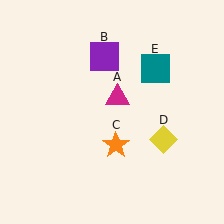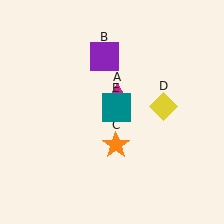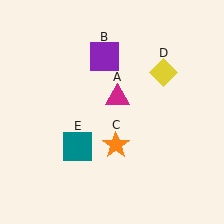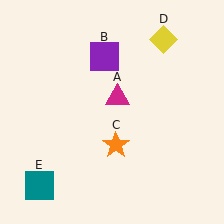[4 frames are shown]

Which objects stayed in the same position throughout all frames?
Magenta triangle (object A) and purple square (object B) and orange star (object C) remained stationary.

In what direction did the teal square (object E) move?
The teal square (object E) moved down and to the left.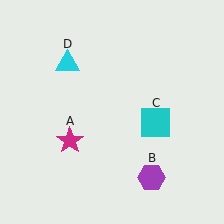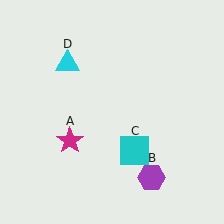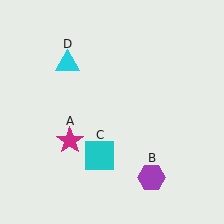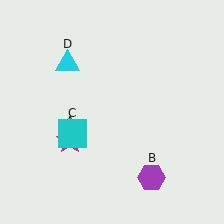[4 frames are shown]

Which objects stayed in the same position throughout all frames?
Magenta star (object A) and purple hexagon (object B) and cyan triangle (object D) remained stationary.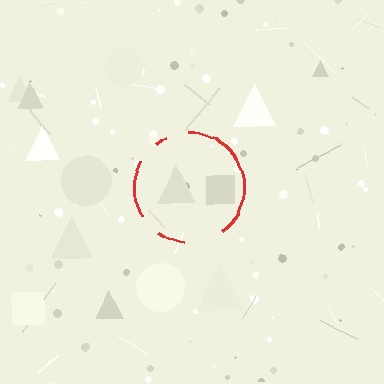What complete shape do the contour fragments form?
The contour fragments form a circle.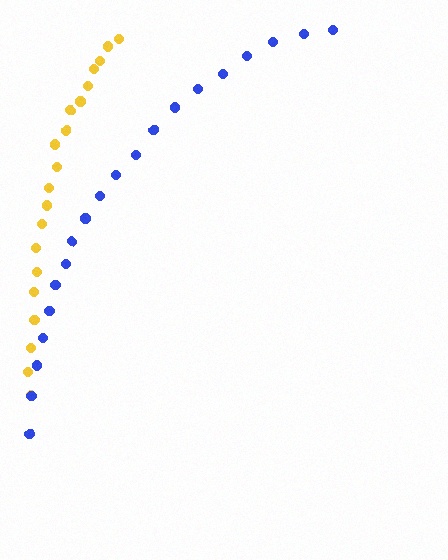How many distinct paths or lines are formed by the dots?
There are 2 distinct paths.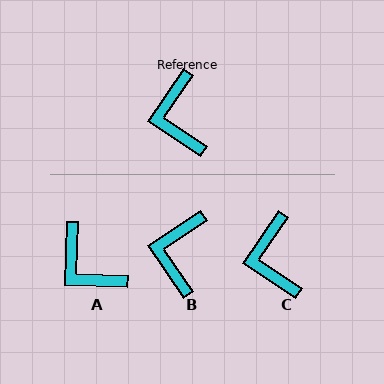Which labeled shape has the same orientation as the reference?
C.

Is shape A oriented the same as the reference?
No, it is off by about 32 degrees.